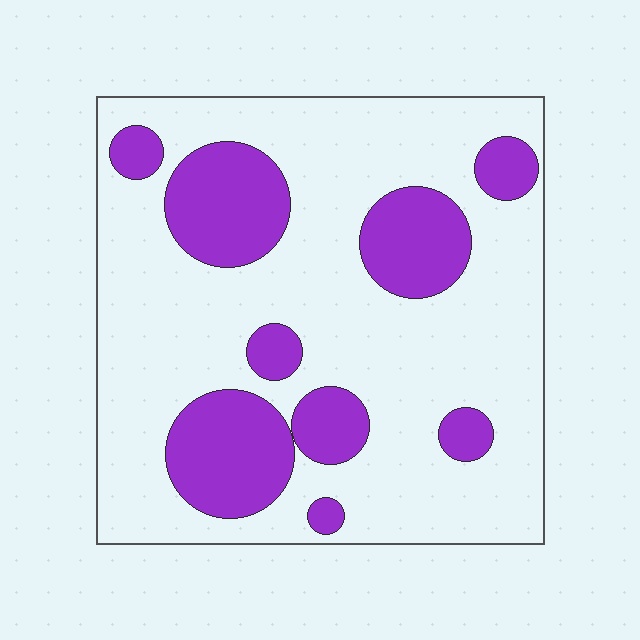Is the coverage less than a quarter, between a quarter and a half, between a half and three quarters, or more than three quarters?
Between a quarter and a half.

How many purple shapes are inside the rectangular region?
9.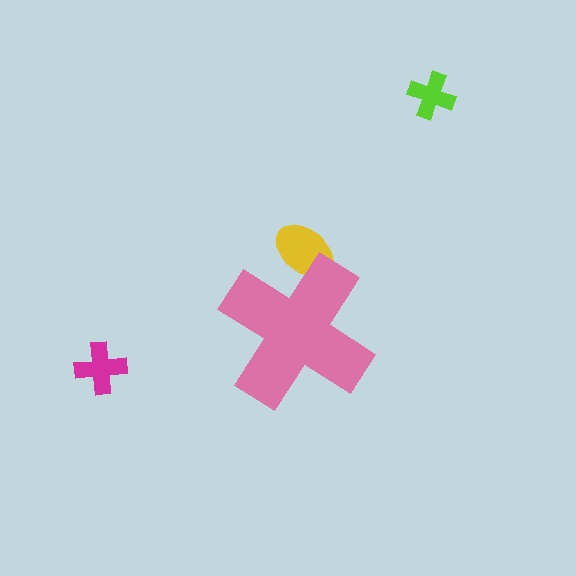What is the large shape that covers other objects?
A pink cross.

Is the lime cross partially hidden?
No, the lime cross is fully visible.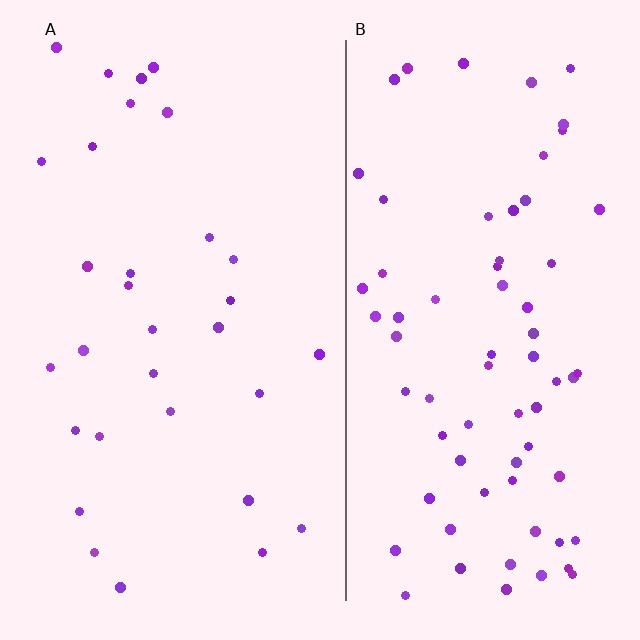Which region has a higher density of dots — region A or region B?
B (the right).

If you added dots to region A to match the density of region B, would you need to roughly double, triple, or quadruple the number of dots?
Approximately double.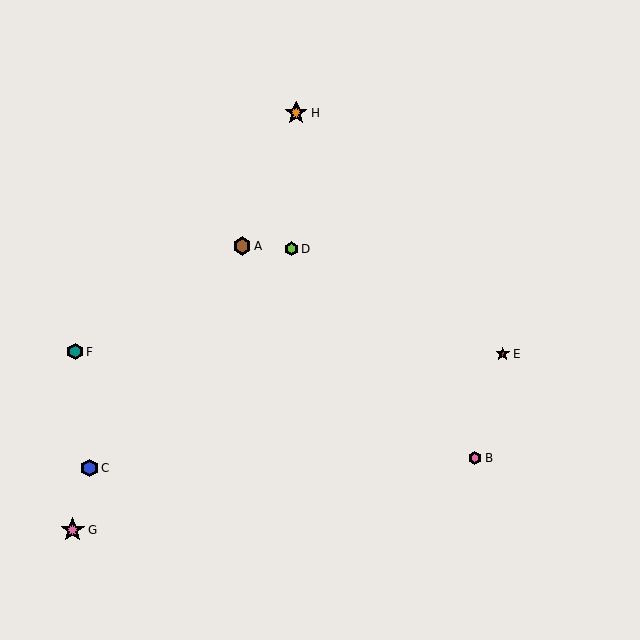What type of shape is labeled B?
Shape B is a pink hexagon.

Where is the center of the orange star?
The center of the orange star is at (296, 113).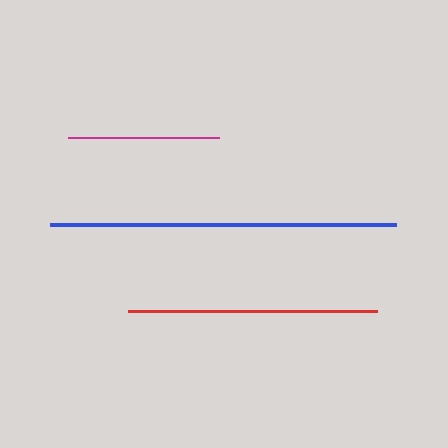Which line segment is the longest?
The blue line is the longest at approximately 346 pixels.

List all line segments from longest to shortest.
From longest to shortest: blue, red, magenta.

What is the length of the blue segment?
The blue segment is approximately 346 pixels long.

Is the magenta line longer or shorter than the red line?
The red line is longer than the magenta line.